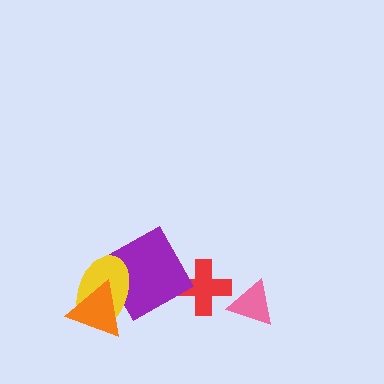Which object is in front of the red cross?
The purple diamond is in front of the red cross.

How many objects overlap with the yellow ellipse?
2 objects overlap with the yellow ellipse.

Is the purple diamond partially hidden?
Yes, it is partially covered by another shape.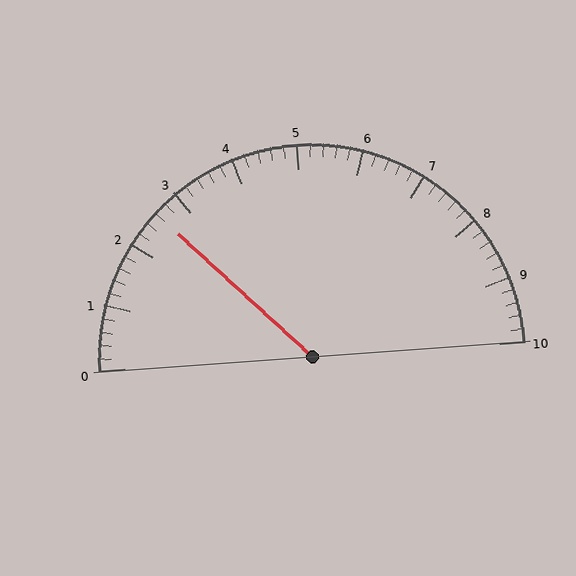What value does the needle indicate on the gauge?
The needle indicates approximately 2.6.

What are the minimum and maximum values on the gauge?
The gauge ranges from 0 to 10.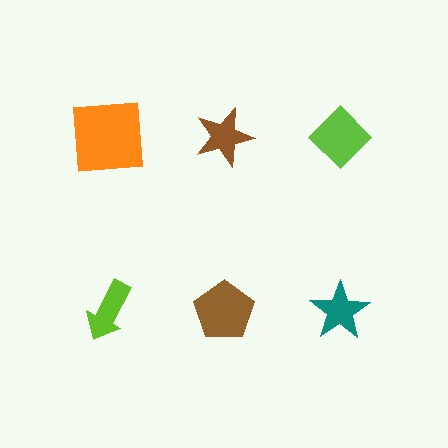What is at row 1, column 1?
An orange square.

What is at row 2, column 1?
A lime arrow.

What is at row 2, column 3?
A teal star.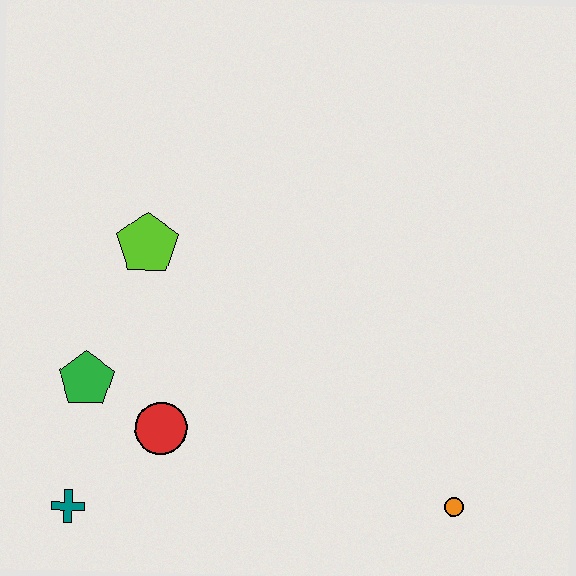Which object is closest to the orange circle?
The red circle is closest to the orange circle.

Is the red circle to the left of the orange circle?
Yes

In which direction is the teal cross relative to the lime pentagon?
The teal cross is below the lime pentagon.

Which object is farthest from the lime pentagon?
The orange circle is farthest from the lime pentagon.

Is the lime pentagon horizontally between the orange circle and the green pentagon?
Yes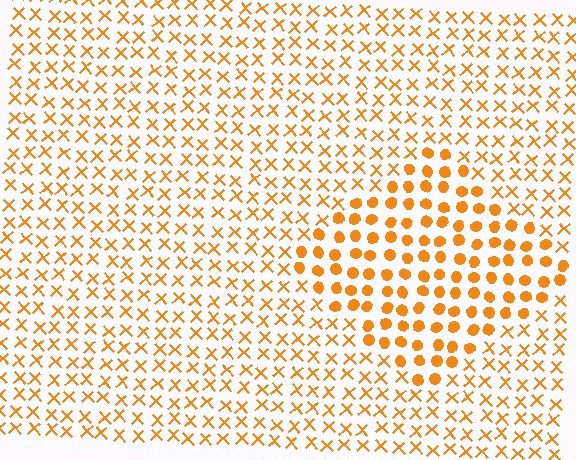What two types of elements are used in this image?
The image uses circles inside the diamond region and X marks outside it.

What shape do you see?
I see a diamond.